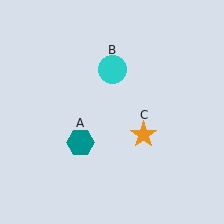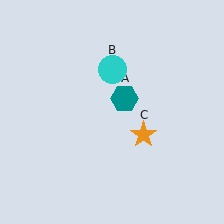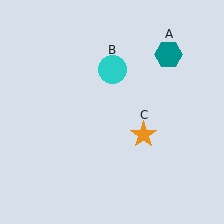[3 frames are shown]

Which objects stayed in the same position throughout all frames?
Cyan circle (object B) and orange star (object C) remained stationary.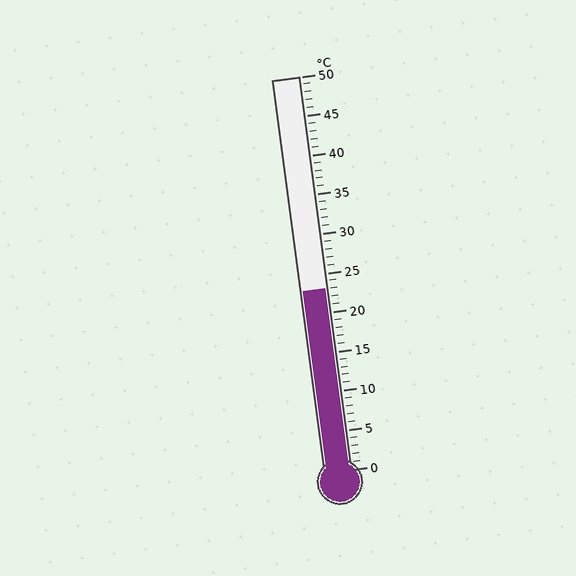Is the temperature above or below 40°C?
The temperature is below 40°C.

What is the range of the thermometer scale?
The thermometer scale ranges from 0°C to 50°C.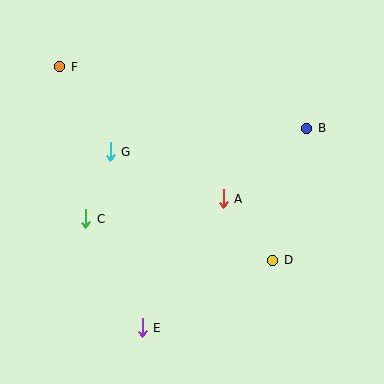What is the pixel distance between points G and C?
The distance between G and C is 72 pixels.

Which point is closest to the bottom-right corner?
Point D is closest to the bottom-right corner.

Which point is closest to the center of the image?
Point A at (223, 199) is closest to the center.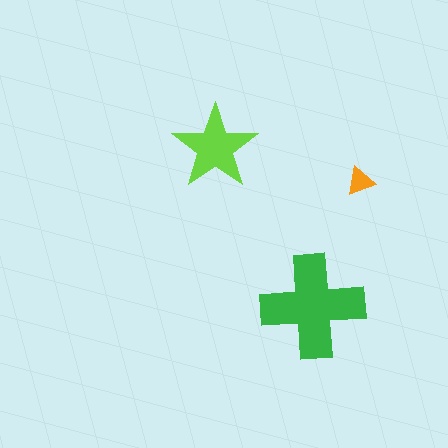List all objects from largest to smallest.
The green cross, the lime star, the orange triangle.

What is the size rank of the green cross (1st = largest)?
1st.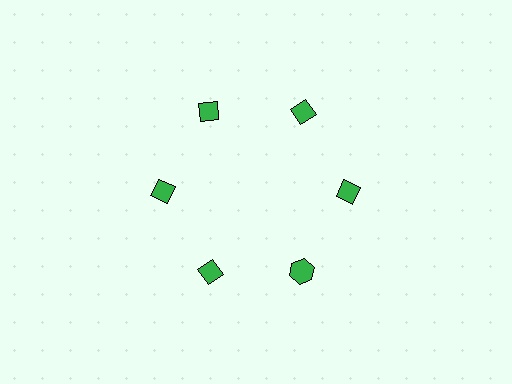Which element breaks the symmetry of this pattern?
The green hexagon at roughly the 5 o'clock position breaks the symmetry. All other shapes are green diamonds.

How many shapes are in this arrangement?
There are 6 shapes arranged in a ring pattern.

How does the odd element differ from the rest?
It has a different shape: hexagon instead of diamond.